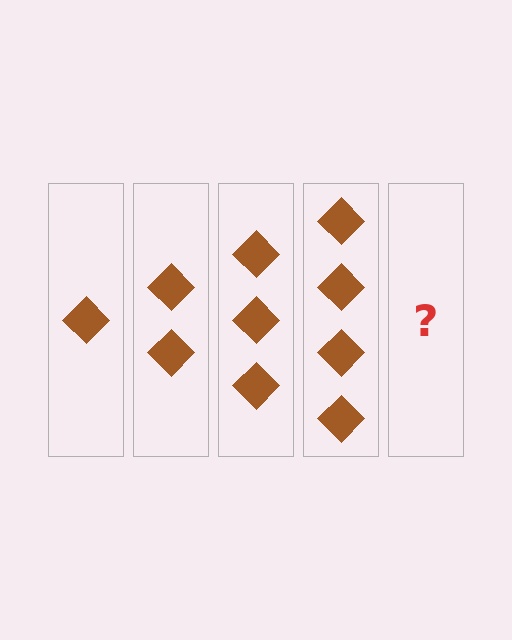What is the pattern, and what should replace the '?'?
The pattern is that each step adds one more diamond. The '?' should be 5 diamonds.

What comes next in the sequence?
The next element should be 5 diamonds.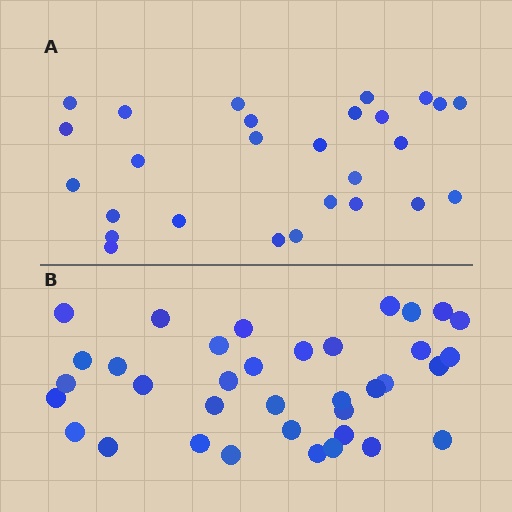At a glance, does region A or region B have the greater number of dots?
Region B (the bottom region) has more dots.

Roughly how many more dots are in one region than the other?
Region B has roughly 8 or so more dots than region A.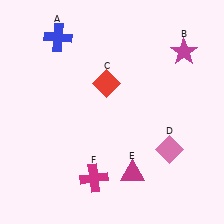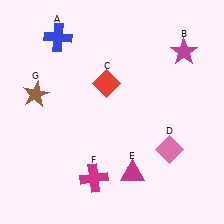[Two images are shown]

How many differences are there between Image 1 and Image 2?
There is 1 difference between the two images.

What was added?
A brown star (G) was added in Image 2.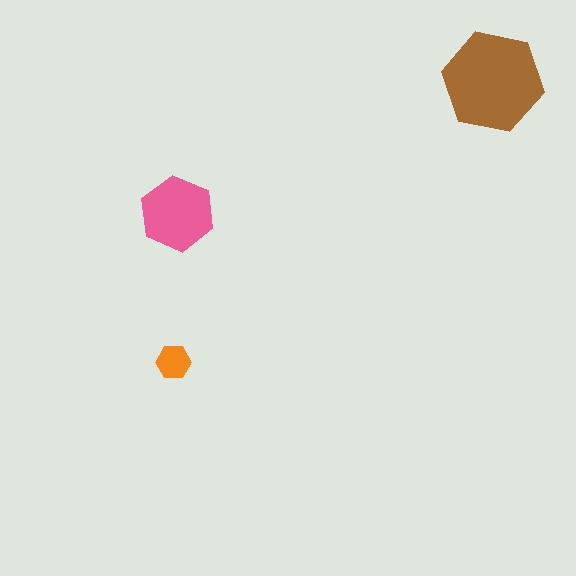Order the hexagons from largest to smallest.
the brown one, the pink one, the orange one.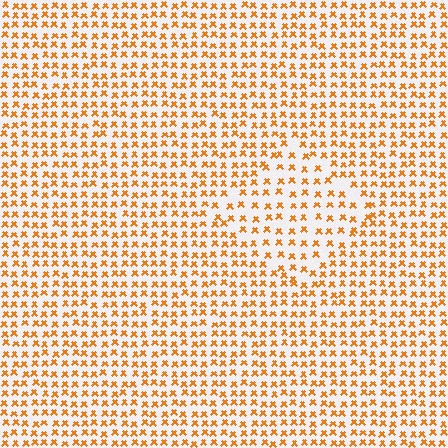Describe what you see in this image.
The image contains small orange elements arranged at two different densities. A diamond-shaped region is visible where the elements are less densely packed than the surrounding area.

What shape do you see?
I see a diamond.